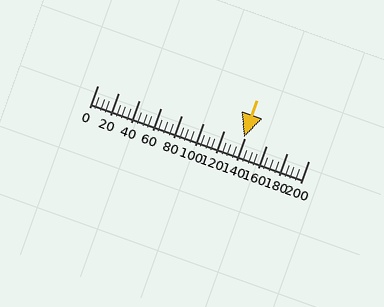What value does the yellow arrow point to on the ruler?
The yellow arrow points to approximately 139.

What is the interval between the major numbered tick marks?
The major tick marks are spaced 20 units apart.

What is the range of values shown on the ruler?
The ruler shows values from 0 to 200.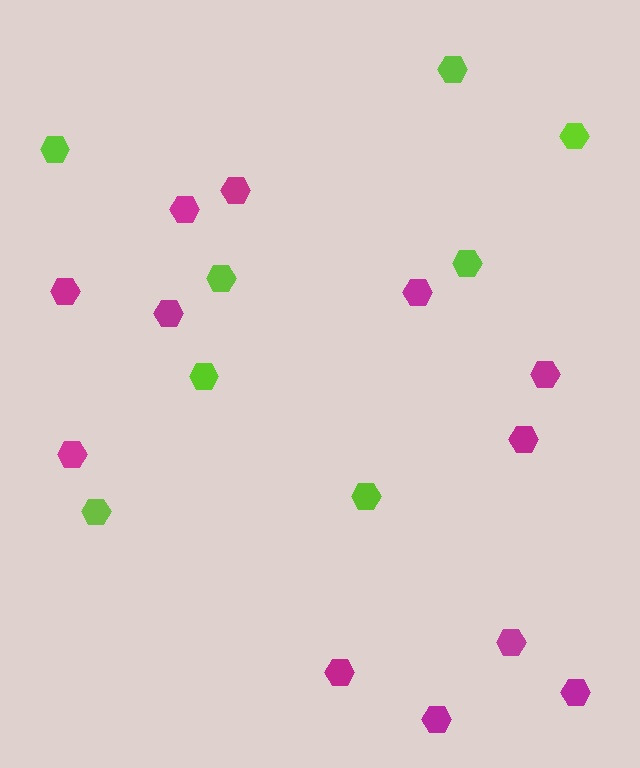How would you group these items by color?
There are 2 groups: one group of magenta hexagons (12) and one group of lime hexagons (8).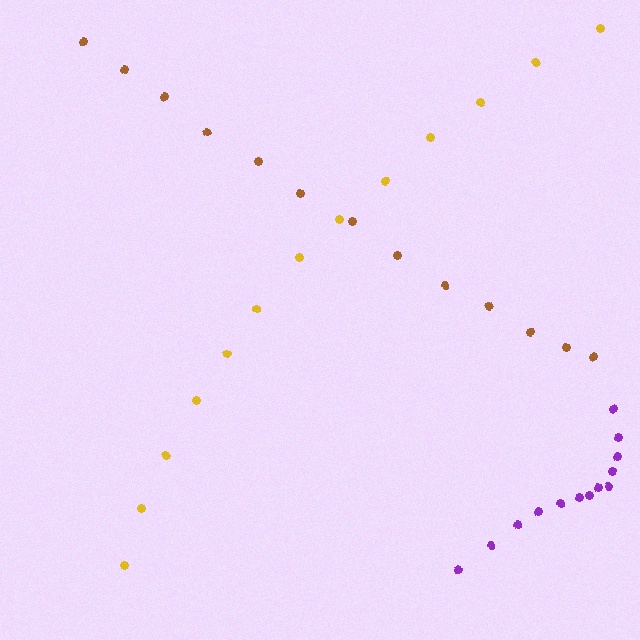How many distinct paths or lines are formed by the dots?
There are 3 distinct paths.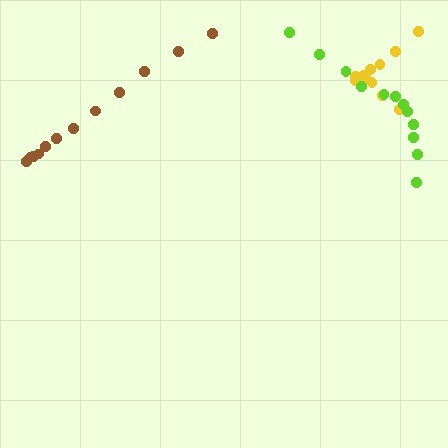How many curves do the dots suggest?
There are 3 distinct paths.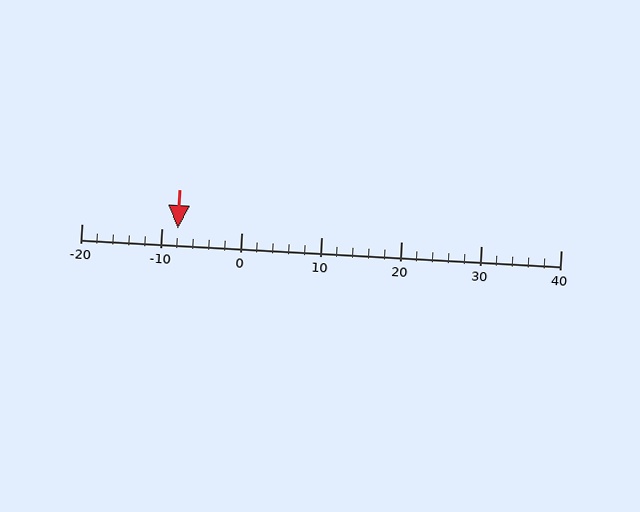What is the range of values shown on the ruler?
The ruler shows values from -20 to 40.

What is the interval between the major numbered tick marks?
The major tick marks are spaced 10 units apart.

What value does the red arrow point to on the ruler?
The red arrow points to approximately -8.